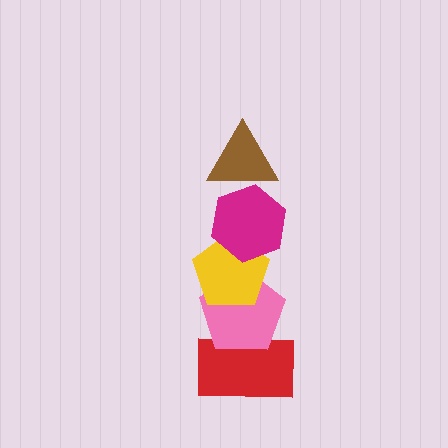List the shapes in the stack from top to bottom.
From top to bottom: the brown triangle, the magenta hexagon, the yellow pentagon, the pink pentagon, the red rectangle.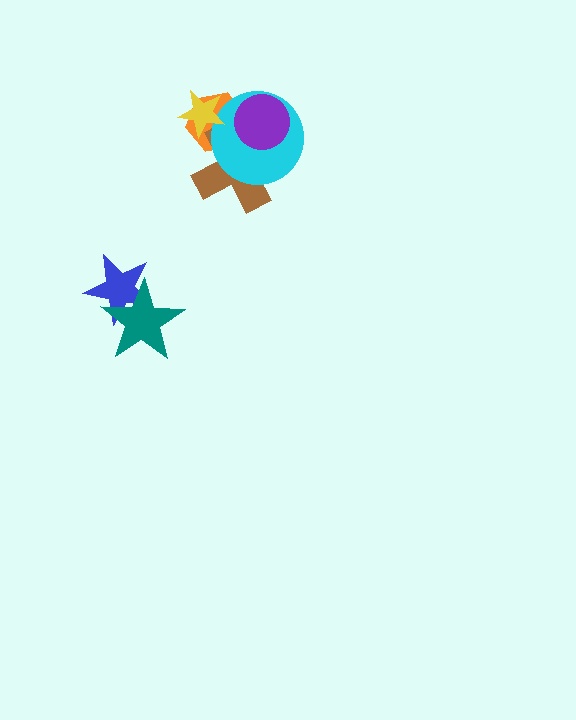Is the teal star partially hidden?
No, no other shape covers it.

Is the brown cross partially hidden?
Yes, it is partially covered by another shape.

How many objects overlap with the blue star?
1 object overlaps with the blue star.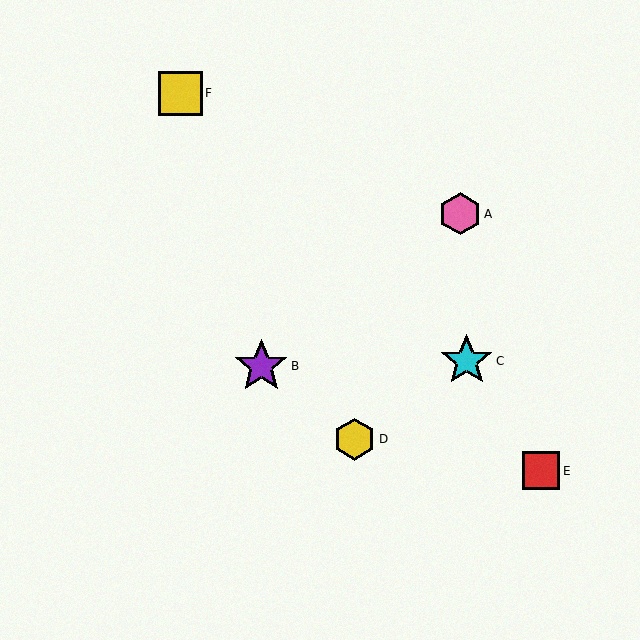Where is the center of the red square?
The center of the red square is at (541, 471).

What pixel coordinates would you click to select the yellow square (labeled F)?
Click at (180, 93) to select the yellow square F.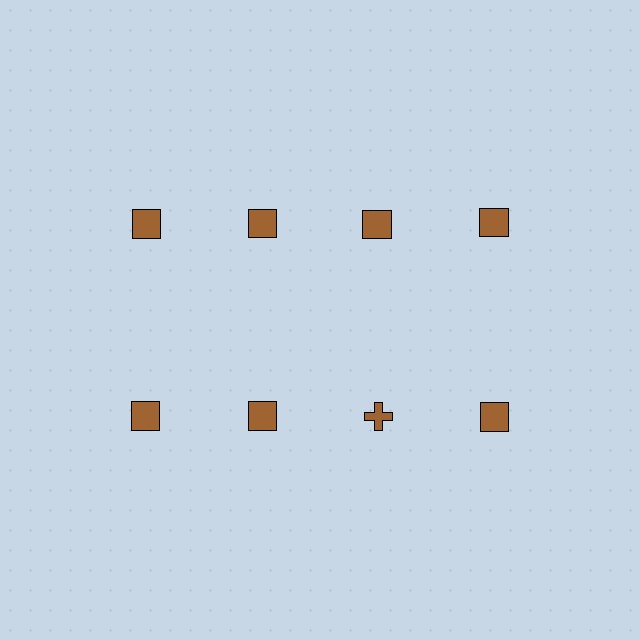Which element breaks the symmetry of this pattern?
The brown cross in the second row, center column breaks the symmetry. All other shapes are brown squares.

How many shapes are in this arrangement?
There are 8 shapes arranged in a grid pattern.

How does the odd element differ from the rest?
It has a different shape: cross instead of square.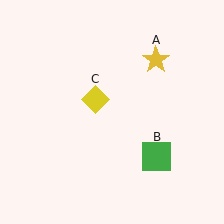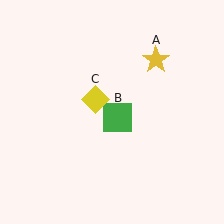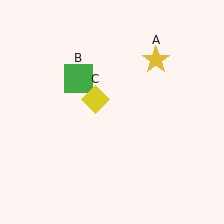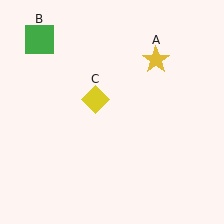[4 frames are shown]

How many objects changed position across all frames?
1 object changed position: green square (object B).